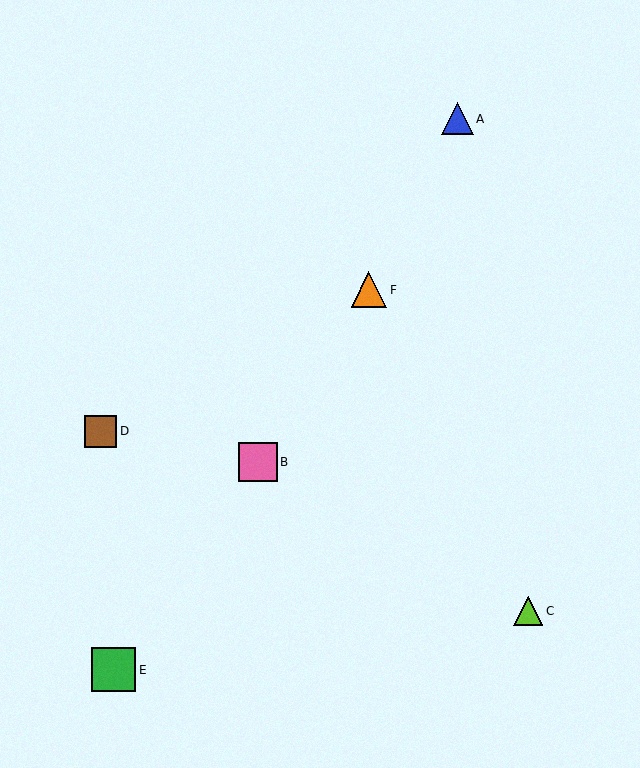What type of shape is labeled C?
Shape C is a lime triangle.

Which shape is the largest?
The green square (labeled E) is the largest.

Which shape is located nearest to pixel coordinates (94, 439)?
The brown square (labeled D) at (101, 431) is nearest to that location.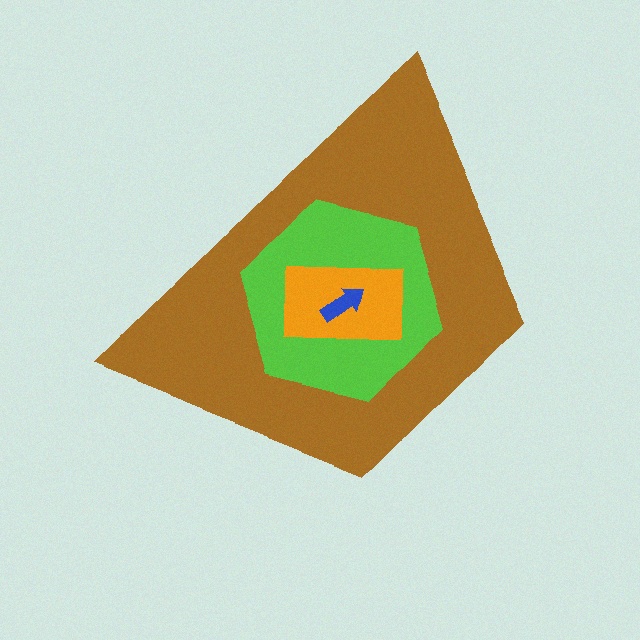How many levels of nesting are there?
4.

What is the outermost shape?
The brown trapezoid.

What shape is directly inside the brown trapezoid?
The lime hexagon.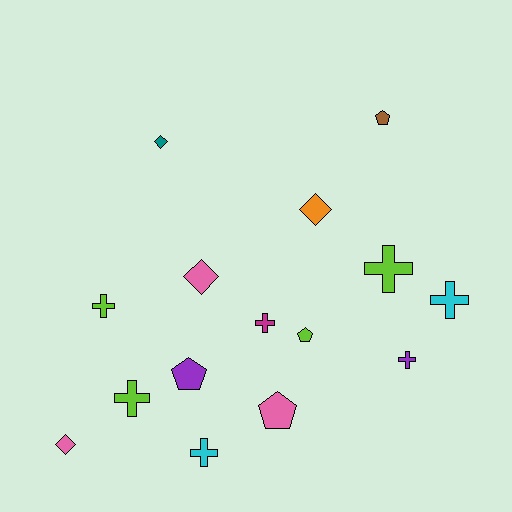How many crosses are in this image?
There are 7 crosses.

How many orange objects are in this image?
There is 1 orange object.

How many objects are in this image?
There are 15 objects.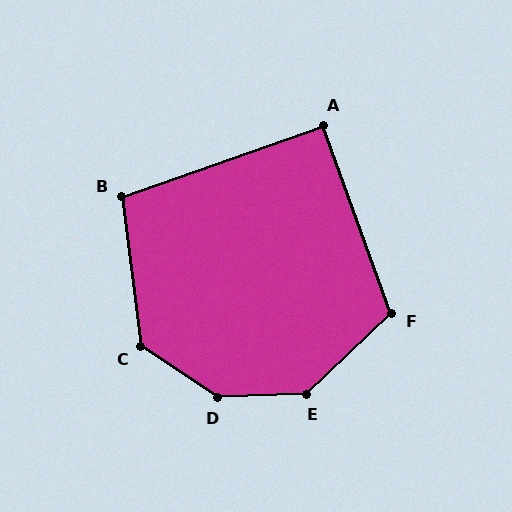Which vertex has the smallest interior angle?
A, at approximately 91 degrees.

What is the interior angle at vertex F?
Approximately 114 degrees (obtuse).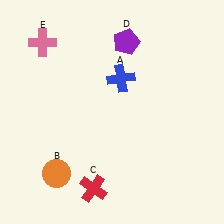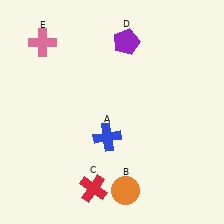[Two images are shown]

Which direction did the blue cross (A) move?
The blue cross (A) moved down.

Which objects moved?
The objects that moved are: the blue cross (A), the orange circle (B).